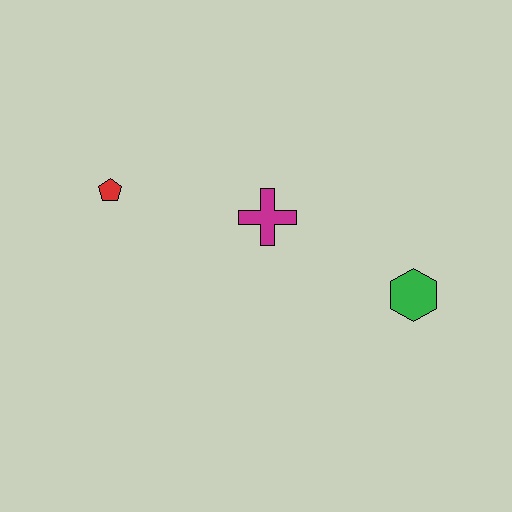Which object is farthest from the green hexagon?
The red pentagon is farthest from the green hexagon.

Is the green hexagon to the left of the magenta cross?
No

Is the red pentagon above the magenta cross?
Yes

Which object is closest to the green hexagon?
The magenta cross is closest to the green hexagon.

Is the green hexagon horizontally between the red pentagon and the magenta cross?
No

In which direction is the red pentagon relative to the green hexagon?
The red pentagon is to the left of the green hexagon.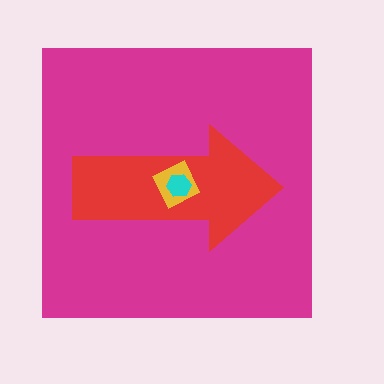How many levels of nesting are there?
4.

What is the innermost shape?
The cyan hexagon.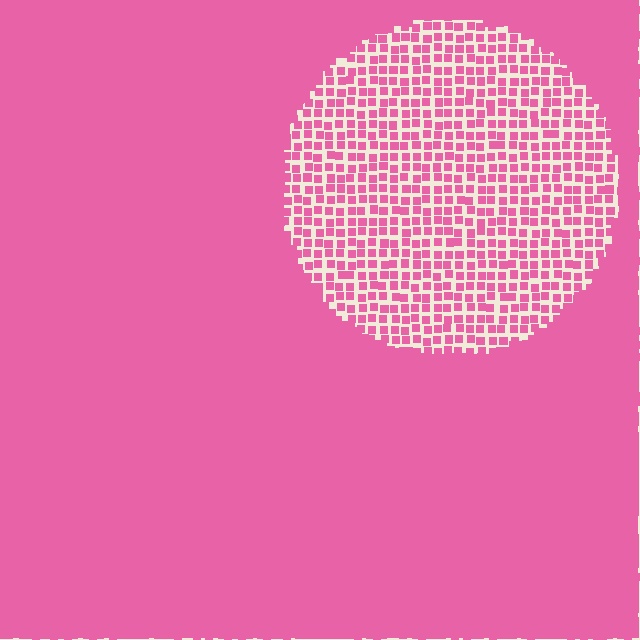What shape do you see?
I see a circle.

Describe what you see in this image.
The image contains small pink elements arranged at two different densities. A circle-shaped region is visible where the elements are less densely packed than the surrounding area.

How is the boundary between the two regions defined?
The boundary is defined by a change in element density (approximately 2.8x ratio). All elements are the same color, size, and shape.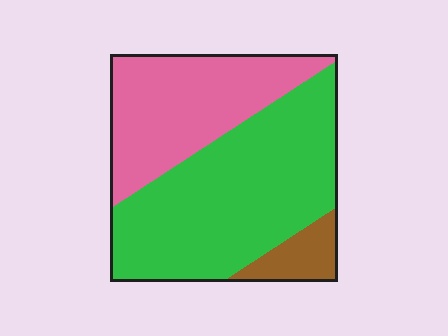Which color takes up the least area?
Brown, at roughly 10%.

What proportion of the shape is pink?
Pink covers about 35% of the shape.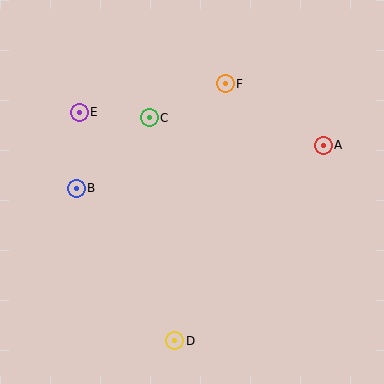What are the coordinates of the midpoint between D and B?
The midpoint between D and B is at (125, 264).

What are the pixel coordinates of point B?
Point B is at (76, 188).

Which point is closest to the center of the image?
Point C at (149, 118) is closest to the center.